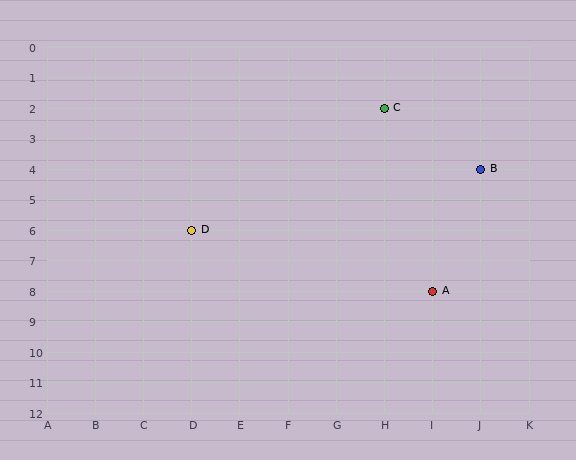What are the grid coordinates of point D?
Point D is at grid coordinates (D, 6).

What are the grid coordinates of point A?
Point A is at grid coordinates (I, 8).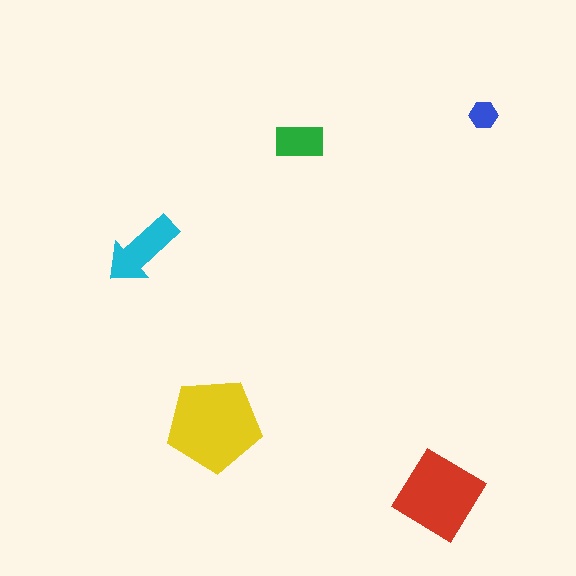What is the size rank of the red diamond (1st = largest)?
2nd.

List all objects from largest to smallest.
The yellow pentagon, the red diamond, the cyan arrow, the green rectangle, the blue hexagon.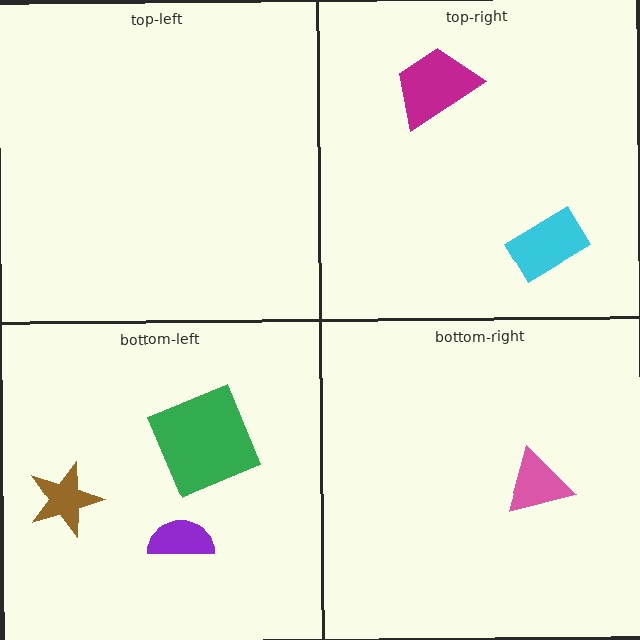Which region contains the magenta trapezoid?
The top-right region.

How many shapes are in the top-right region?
2.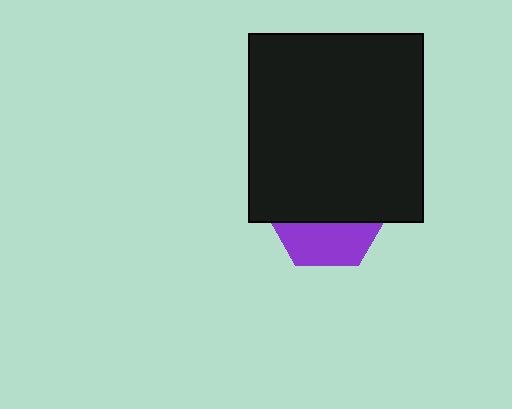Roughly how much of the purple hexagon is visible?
A small part of it is visible (roughly 35%).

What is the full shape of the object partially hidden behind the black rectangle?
The partially hidden object is a purple hexagon.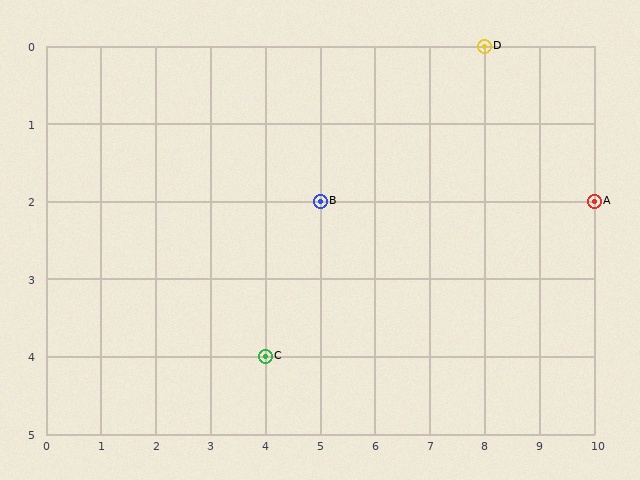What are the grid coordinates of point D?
Point D is at grid coordinates (8, 0).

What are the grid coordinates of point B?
Point B is at grid coordinates (5, 2).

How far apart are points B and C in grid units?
Points B and C are 1 column and 2 rows apart (about 2.2 grid units diagonally).